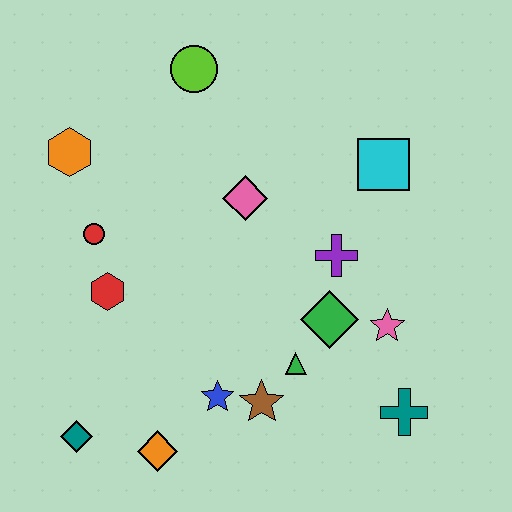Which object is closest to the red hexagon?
The red circle is closest to the red hexagon.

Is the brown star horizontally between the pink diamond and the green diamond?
Yes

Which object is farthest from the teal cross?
The orange hexagon is farthest from the teal cross.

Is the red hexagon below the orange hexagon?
Yes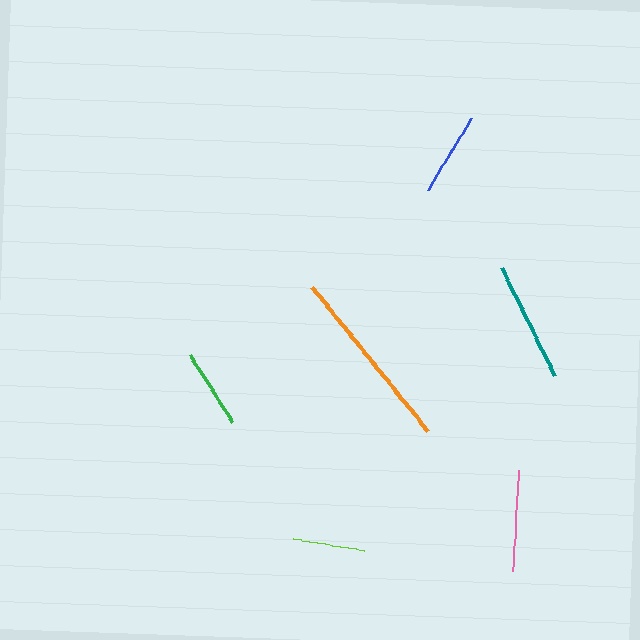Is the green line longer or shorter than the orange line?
The orange line is longer than the green line.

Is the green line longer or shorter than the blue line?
The blue line is longer than the green line.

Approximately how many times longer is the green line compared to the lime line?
The green line is approximately 1.1 times the length of the lime line.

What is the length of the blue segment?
The blue segment is approximately 84 pixels long.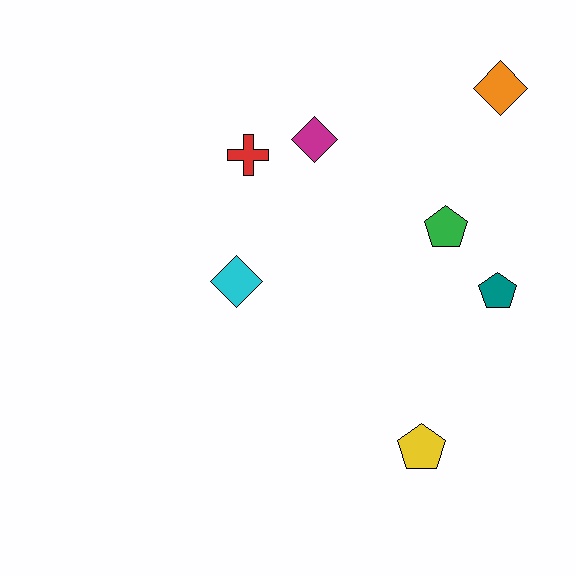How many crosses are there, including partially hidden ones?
There is 1 cross.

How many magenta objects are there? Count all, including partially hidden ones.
There is 1 magenta object.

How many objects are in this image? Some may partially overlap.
There are 7 objects.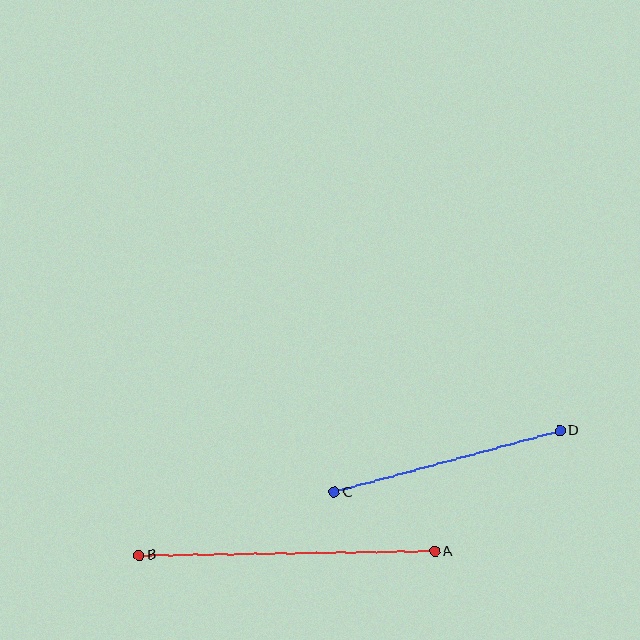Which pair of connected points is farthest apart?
Points A and B are farthest apart.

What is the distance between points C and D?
The distance is approximately 234 pixels.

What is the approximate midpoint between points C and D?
The midpoint is at approximately (447, 461) pixels.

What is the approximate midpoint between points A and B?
The midpoint is at approximately (287, 553) pixels.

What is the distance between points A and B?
The distance is approximately 296 pixels.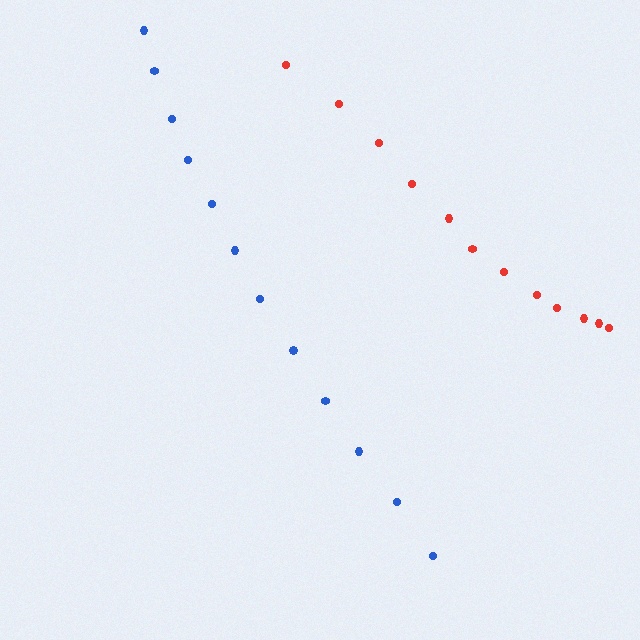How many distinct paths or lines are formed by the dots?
There are 2 distinct paths.